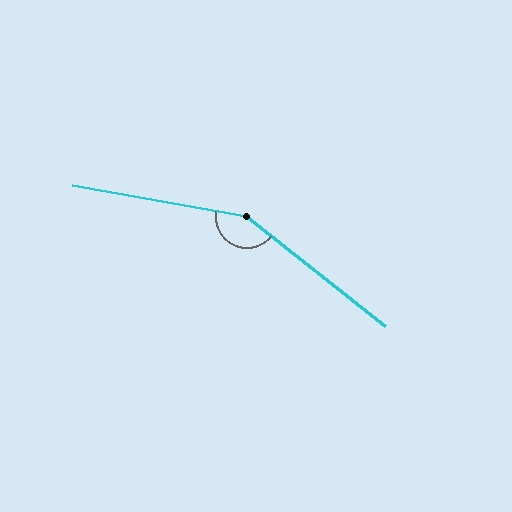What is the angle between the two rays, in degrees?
Approximately 152 degrees.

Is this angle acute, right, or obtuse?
It is obtuse.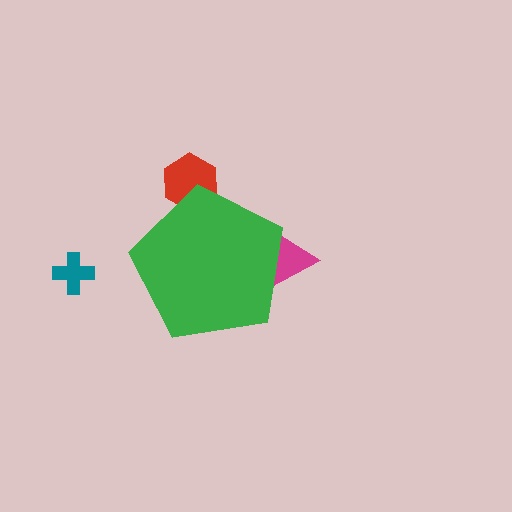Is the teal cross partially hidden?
No, the teal cross is fully visible.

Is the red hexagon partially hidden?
Yes, the red hexagon is partially hidden behind the green pentagon.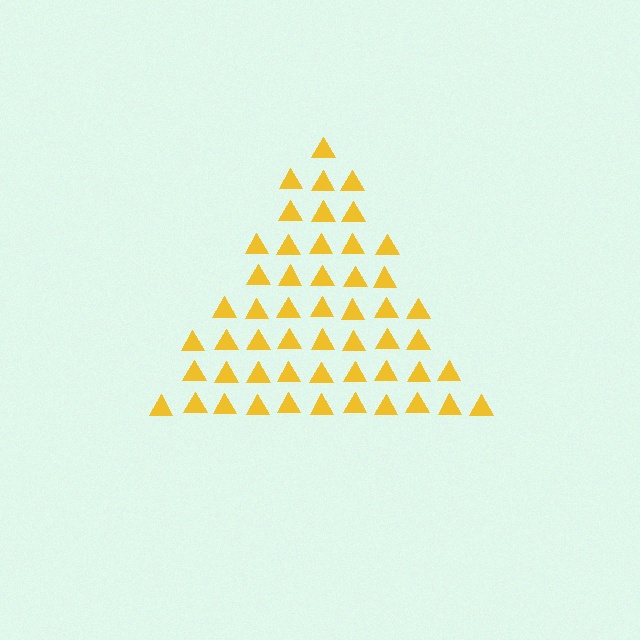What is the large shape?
The large shape is a triangle.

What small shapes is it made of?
It is made of small triangles.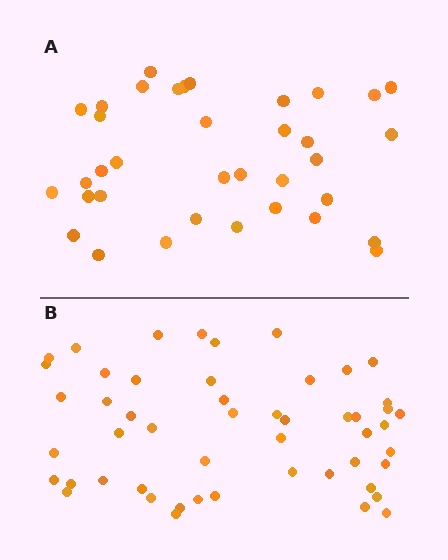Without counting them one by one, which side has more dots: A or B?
Region B (the bottom region) has more dots.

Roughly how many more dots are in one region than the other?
Region B has approximately 15 more dots than region A.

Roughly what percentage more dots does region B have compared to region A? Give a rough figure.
About 40% more.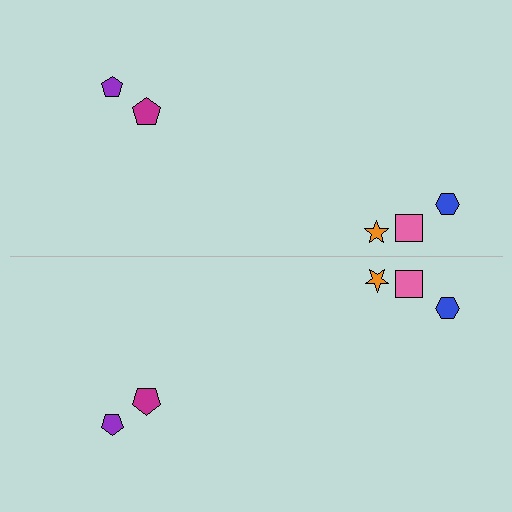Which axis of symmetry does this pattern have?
The pattern has a horizontal axis of symmetry running through the center of the image.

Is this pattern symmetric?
Yes, this pattern has bilateral (reflection) symmetry.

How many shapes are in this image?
There are 10 shapes in this image.